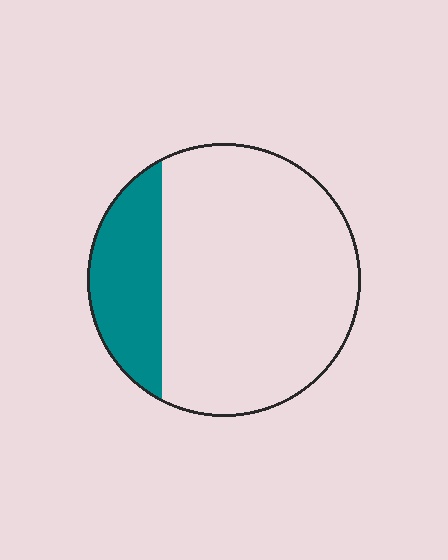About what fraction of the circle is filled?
About one fifth (1/5).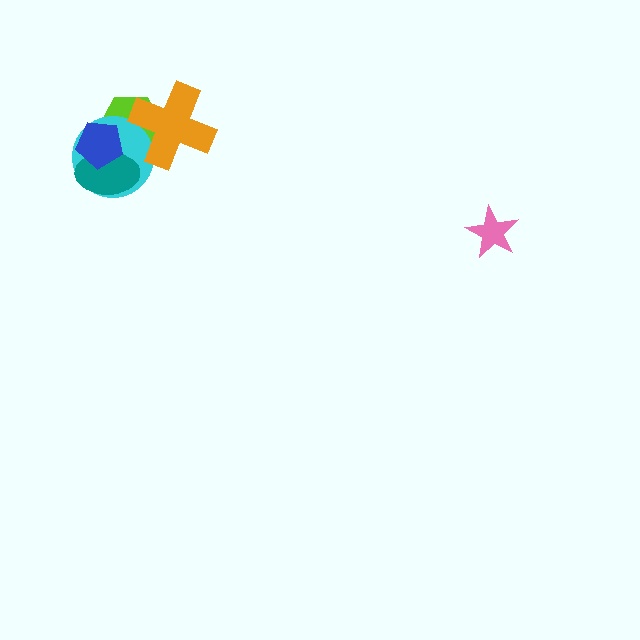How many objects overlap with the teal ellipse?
3 objects overlap with the teal ellipse.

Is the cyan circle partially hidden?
Yes, it is partially covered by another shape.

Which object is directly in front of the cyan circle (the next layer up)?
The teal ellipse is directly in front of the cyan circle.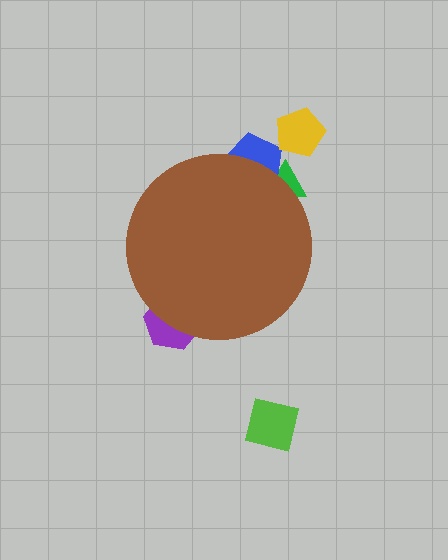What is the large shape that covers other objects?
A brown circle.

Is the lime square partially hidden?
No, the lime square is fully visible.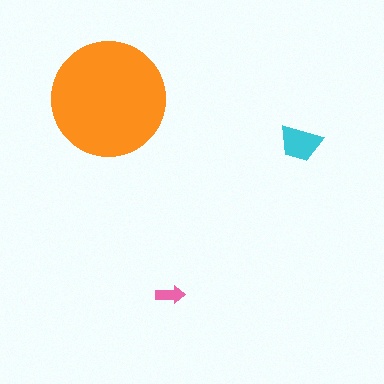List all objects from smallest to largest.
The pink arrow, the cyan trapezoid, the orange circle.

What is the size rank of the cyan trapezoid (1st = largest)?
2nd.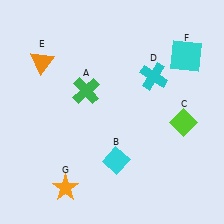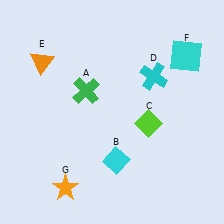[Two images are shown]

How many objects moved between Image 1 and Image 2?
1 object moved between the two images.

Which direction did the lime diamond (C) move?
The lime diamond (C) moved left.